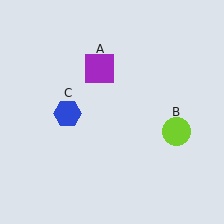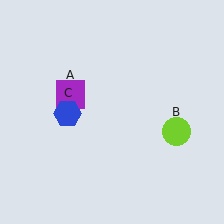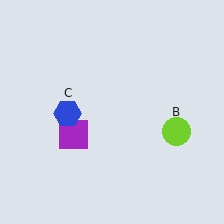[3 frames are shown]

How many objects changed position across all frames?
1 object changed position: purple square (object A).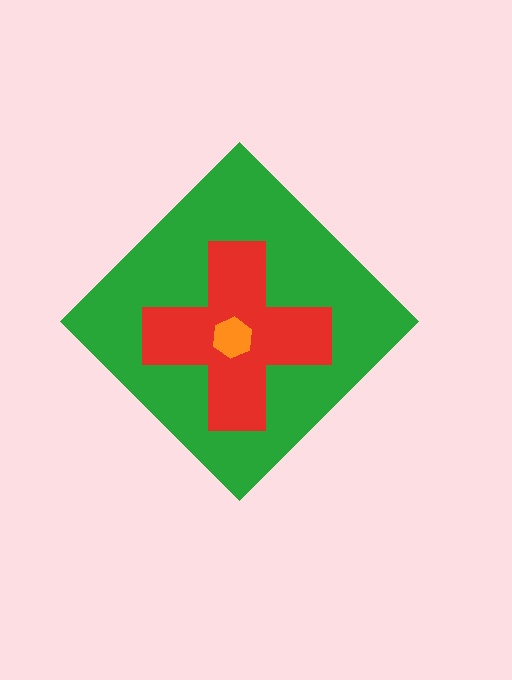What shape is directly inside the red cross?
The orange hexagon.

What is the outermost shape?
The green diamond.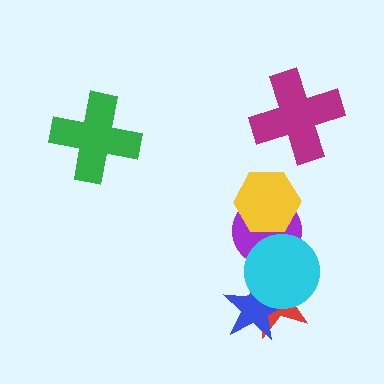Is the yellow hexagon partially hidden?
No, no other shape covers it.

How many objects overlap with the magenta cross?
0 objects overlap with the magenta cross.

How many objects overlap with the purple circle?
2 objects overlap with the purple circle.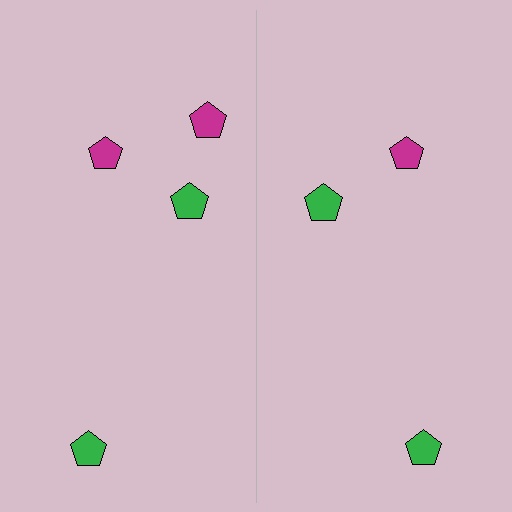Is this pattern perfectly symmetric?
No, the pattern is not perfectly symmetric. A magenta pentagon is missing from the right side.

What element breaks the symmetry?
A magenta pentagon is missing from the right side.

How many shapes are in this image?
There are 7 shapes in this image.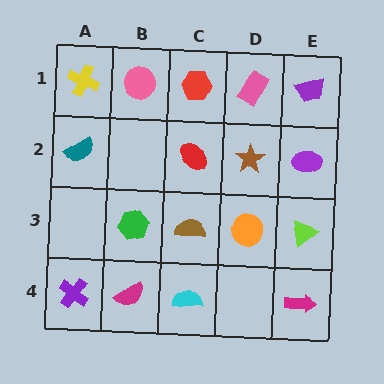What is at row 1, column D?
A pink rectangle.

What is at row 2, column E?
A purple ellipse.